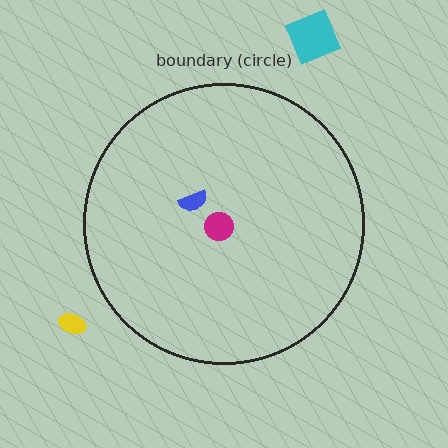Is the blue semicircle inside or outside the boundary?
Inside.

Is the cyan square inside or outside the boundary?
Outside.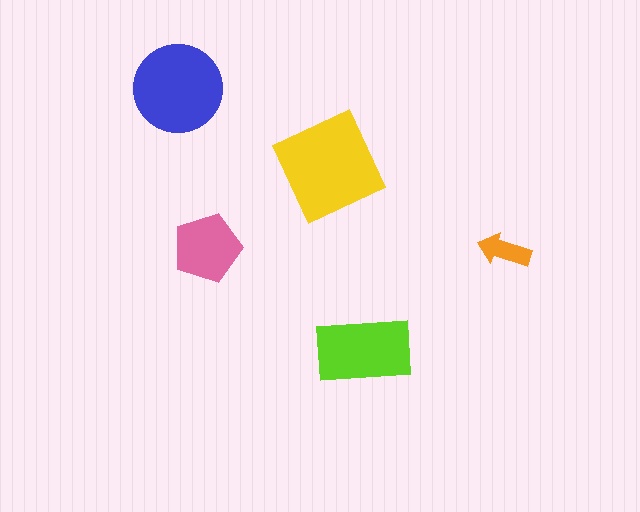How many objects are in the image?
There are 5 objects in the image.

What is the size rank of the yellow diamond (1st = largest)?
1st.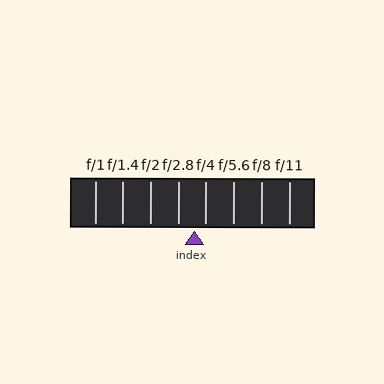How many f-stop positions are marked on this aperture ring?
There are 8 f-stop positions marked.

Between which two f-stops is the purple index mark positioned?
The index mark is between f/2.8 and f/4.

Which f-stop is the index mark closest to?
The index mark is closest to f/4.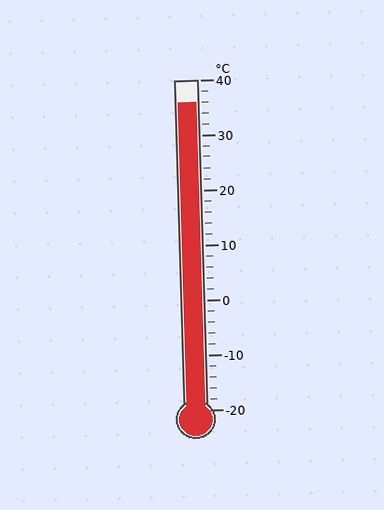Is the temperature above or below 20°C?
The temperature is above 20°C.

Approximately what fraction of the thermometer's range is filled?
The thermometer is filled to approximately 95% of its range.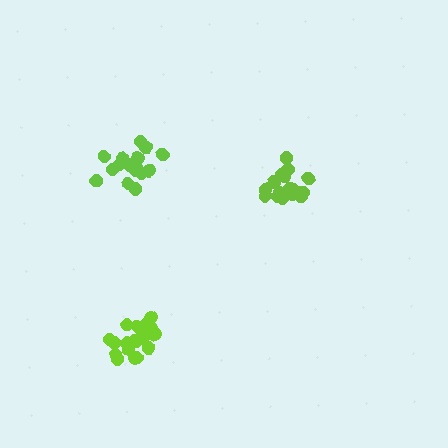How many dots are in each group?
Group 1: 19 dots, Group 2: 20 dots, Group 3: 17 dots (56 total).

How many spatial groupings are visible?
There are 3 spatial groupings.